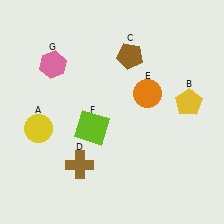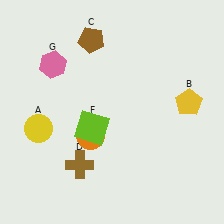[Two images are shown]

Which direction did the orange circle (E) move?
The orange circle (E) moved left.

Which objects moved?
The objects that moved are: the brown pentagon (C), the orange circle (E).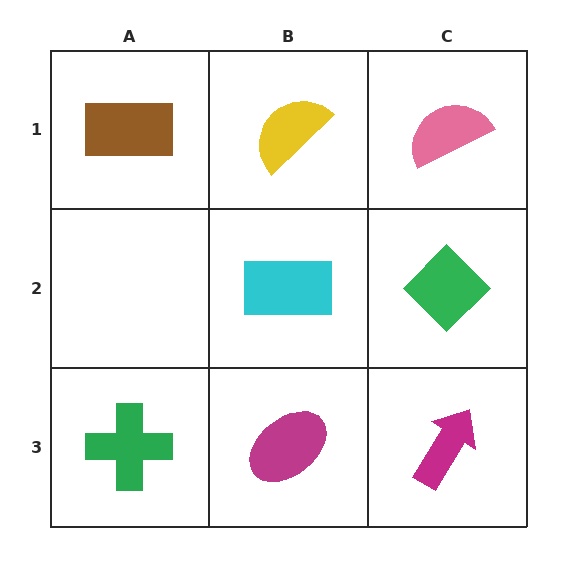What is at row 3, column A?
A green cross.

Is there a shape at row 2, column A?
No, that cell is empty.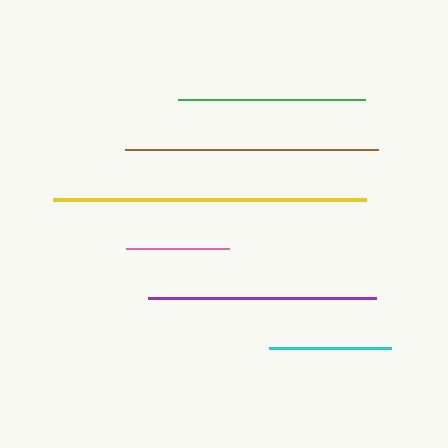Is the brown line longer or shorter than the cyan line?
The brown line is longer than the cyan line.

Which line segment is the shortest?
The pink line is the shortest at approximately 104 pixels.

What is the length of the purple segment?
The purple segment is approximately 229 pixels long.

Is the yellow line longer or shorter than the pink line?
The yellow line is longer than the pink line.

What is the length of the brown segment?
The brown segment is approximately 252 pixels long.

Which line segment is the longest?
The yellow line is the longest at approximately 313 pixels.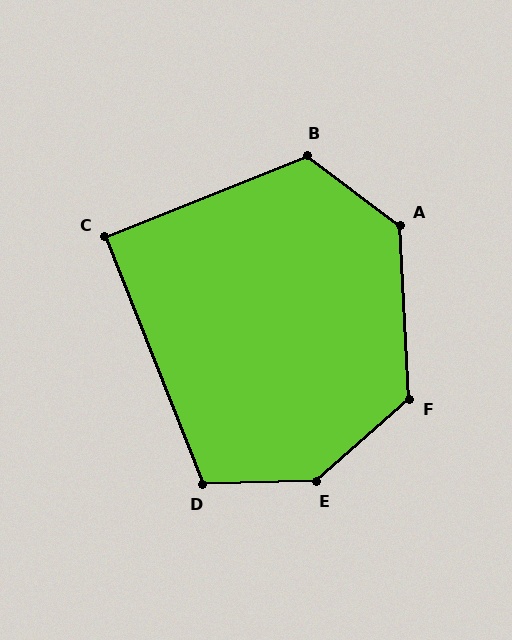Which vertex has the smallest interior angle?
C, at approximately 90 degrees.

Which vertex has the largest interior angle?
E, at approximately 140 degrees.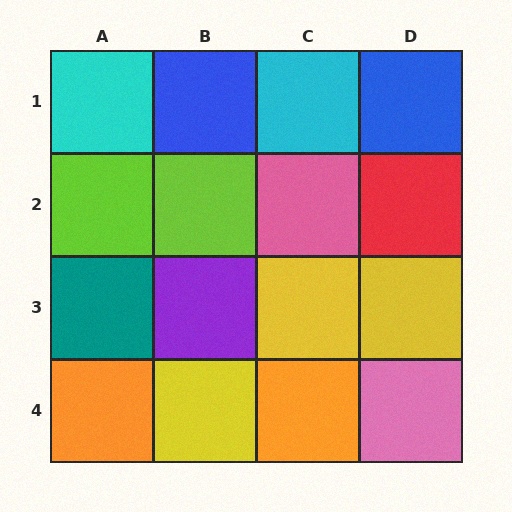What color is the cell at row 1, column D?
Blue.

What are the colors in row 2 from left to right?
Lime, lime, pink, red.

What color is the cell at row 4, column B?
Yellow.